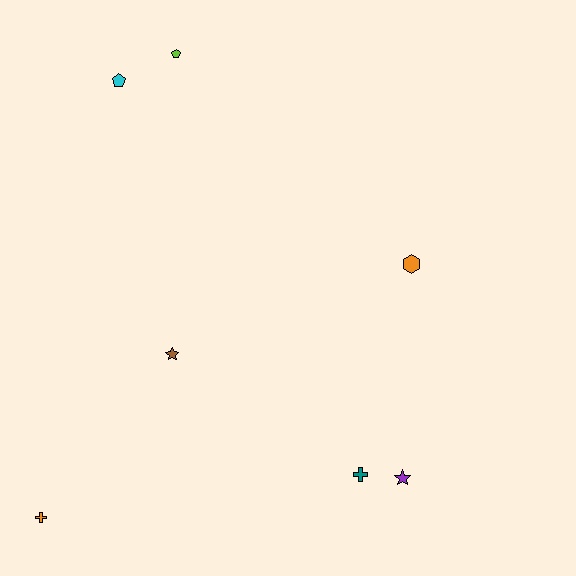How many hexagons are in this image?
There is 1 hexagon.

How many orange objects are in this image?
There are 2 orange objects.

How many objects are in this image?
There are 7 objects.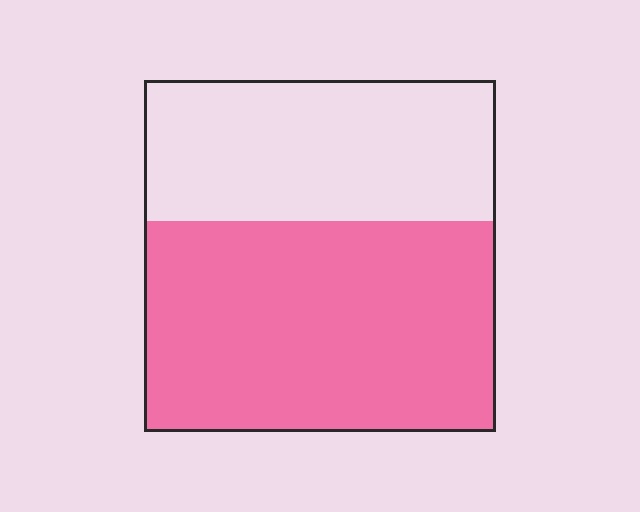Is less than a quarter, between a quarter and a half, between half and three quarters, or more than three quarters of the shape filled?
Between half and three quarters.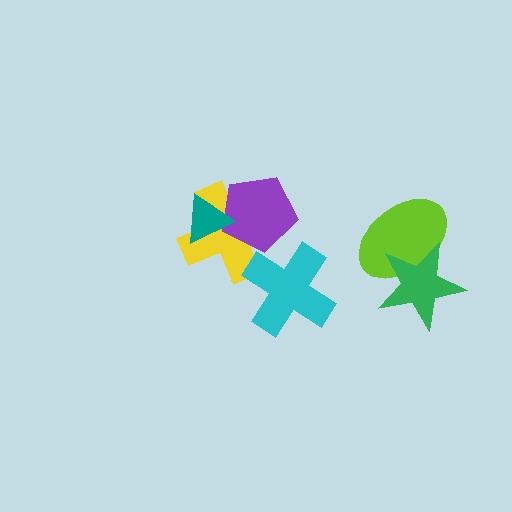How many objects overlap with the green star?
1 object overlaps with the green star.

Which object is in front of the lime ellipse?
The green star is in front of the lime ellipse.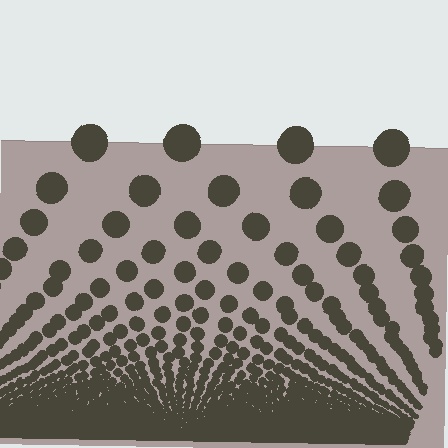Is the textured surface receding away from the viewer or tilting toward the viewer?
The surface appears to tilt toward the viewer. Texture elements get larger and sparser toward the top.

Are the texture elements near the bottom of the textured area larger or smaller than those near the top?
Smaller. The gradient is inverted — elements near the bottom are smaller and denser.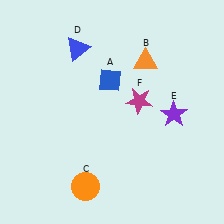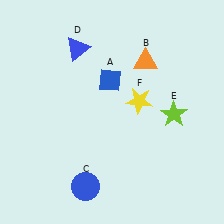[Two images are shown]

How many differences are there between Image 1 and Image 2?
There are 3 differences between the two images.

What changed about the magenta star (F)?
In Image 1, F is magenta. In Image 2, it changed to yellow.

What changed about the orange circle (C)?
In Image 1, C is orange. In Image 2, it changed to blue.